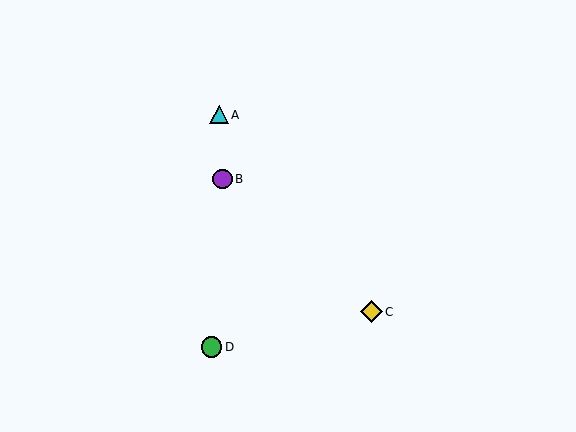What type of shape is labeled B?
Shape B is a purple circle.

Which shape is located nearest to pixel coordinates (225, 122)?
The cyan triangle (labeled A) at (219, 115) is nearest to that location.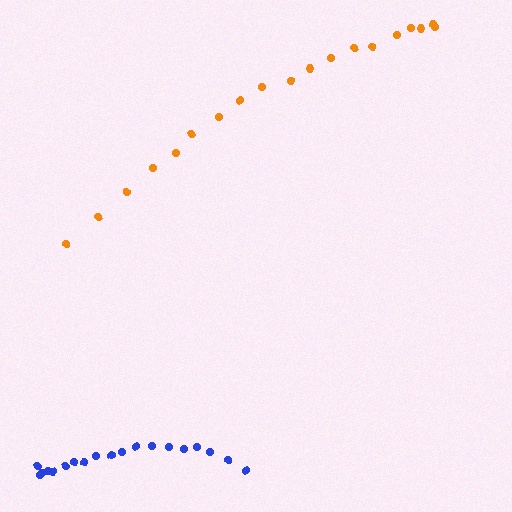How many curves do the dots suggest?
There are 2 distinct paths.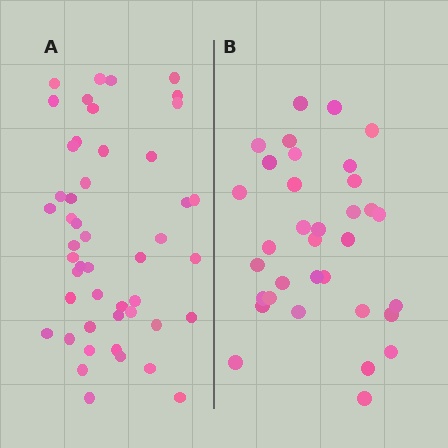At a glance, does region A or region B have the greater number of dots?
Region A (the left region) has more dots.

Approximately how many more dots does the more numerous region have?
Region A has approximately 15 more dots than region B.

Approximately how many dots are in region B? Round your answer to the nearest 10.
About 30 dots. (The exact count is 34, which rounds to 30.)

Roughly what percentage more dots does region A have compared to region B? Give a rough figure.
About 40% more.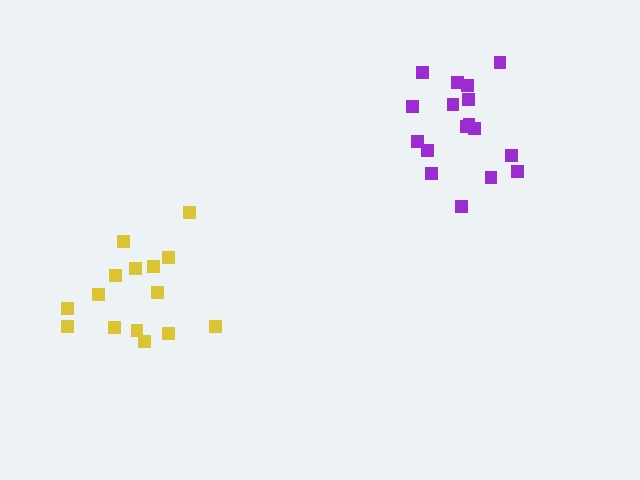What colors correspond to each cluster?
The clusters are colored: purple, yellow.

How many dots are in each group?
Group 1: 17 dots, Group 2: 15 dots (32 total).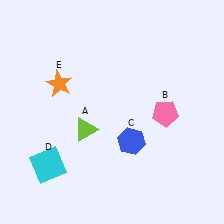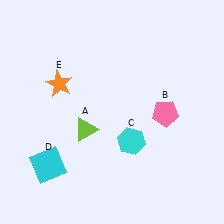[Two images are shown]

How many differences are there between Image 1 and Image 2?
There is 1 difference between the two images.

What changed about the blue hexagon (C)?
In Image 1, C is blue. In Image 2, it changed to cyan.